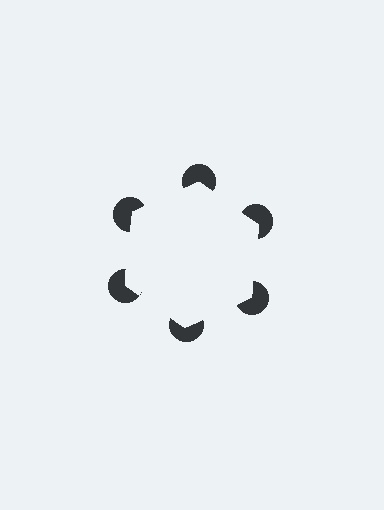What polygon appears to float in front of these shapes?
An illusory hexagon — its edges are inferred from the aligned wedge cuts in the pac-man discs, not physically drawn.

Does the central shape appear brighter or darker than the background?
It typically appears slightly brighter than the background, even though no actual brightness change is drawn.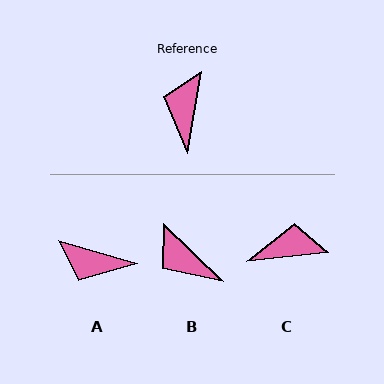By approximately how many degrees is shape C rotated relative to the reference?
Approximately 74 degrees clockwise.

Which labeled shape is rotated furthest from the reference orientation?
A, about 83 degrees away.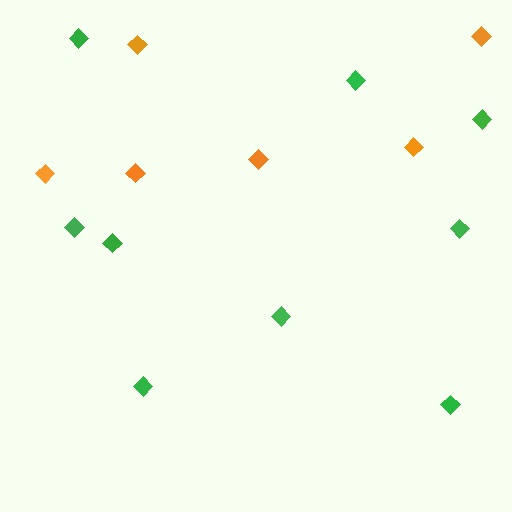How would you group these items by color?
There are 2 groups: one group of green diamonds (9) and one group of orange diamonds (6).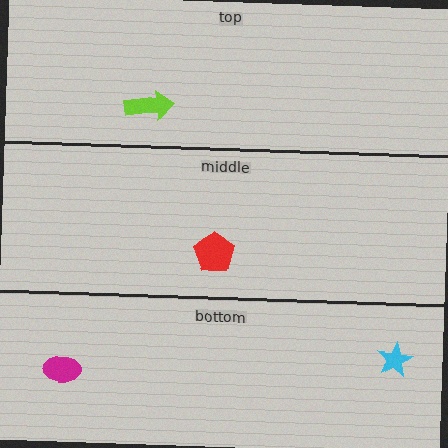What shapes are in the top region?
The lime arrow.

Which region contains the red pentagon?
The middle region.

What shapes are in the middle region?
The red pentagon.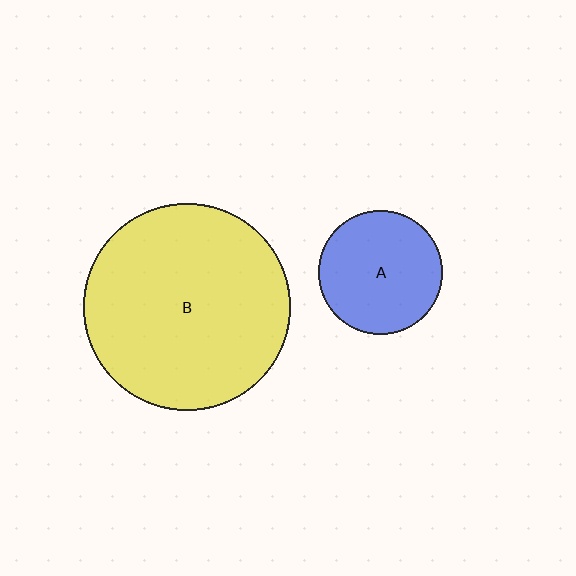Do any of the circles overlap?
No, none of the circles overlap.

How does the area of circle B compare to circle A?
Approximately 2.8 times.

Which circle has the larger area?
Circle B (yellow).